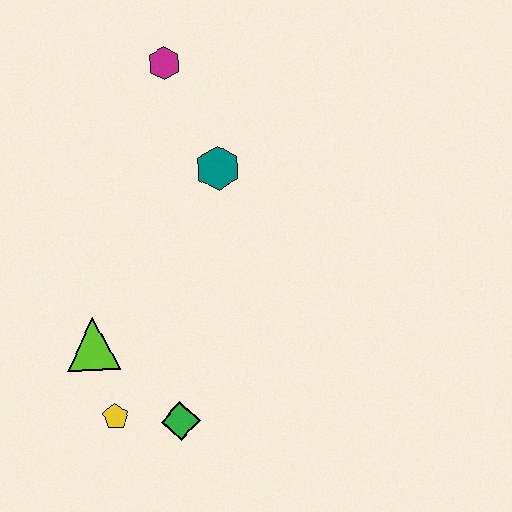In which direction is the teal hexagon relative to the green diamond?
The teal hexagon is above the green diamond.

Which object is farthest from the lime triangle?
The magenta hexagon is farthest from the lime triangle.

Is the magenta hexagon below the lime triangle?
No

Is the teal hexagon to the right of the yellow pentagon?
Yes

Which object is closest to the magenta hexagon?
The teal hexagon is closest to the magenta hexagon.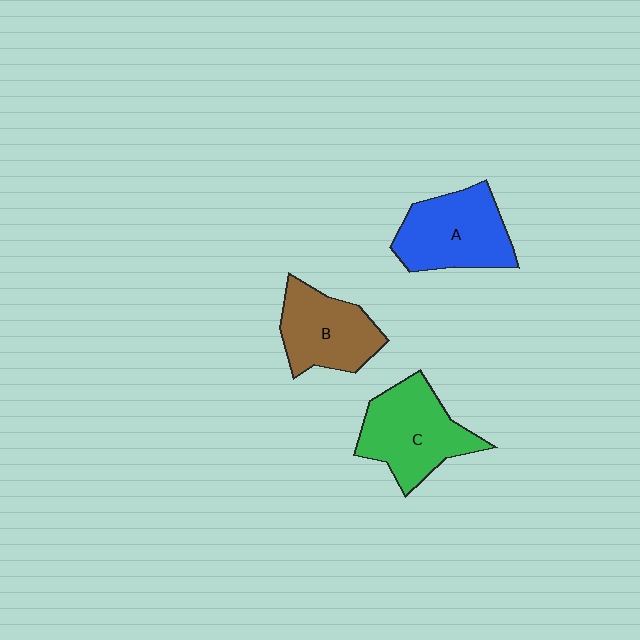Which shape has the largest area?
Shape C (green).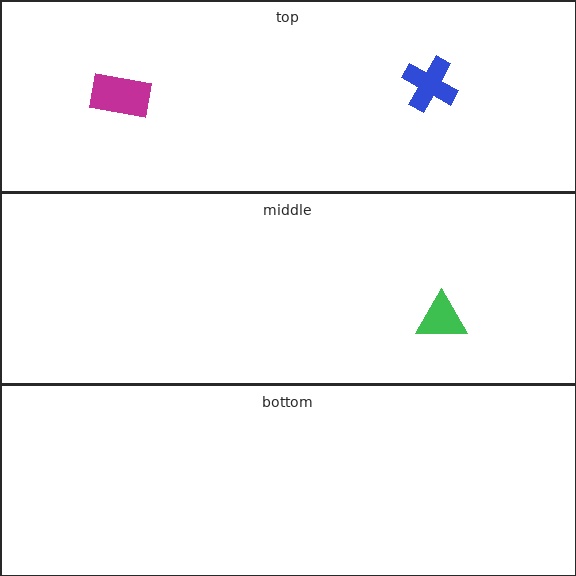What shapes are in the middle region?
The green triangle.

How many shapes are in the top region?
2.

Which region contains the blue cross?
The top region.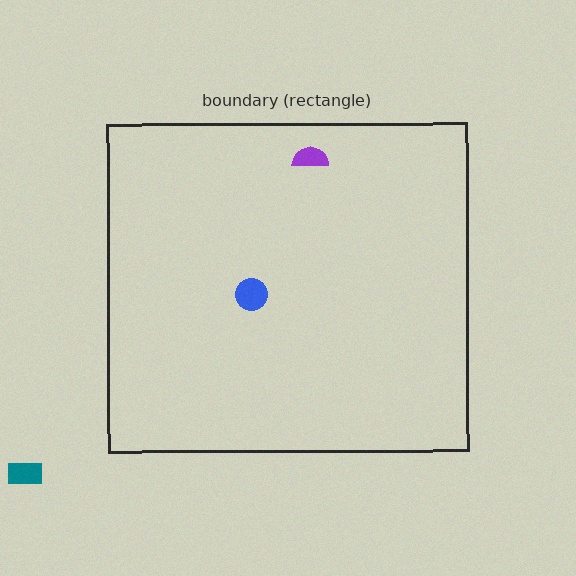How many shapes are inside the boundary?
2 inside, 1 outside.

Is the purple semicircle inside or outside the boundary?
Inside.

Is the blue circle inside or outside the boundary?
Inside.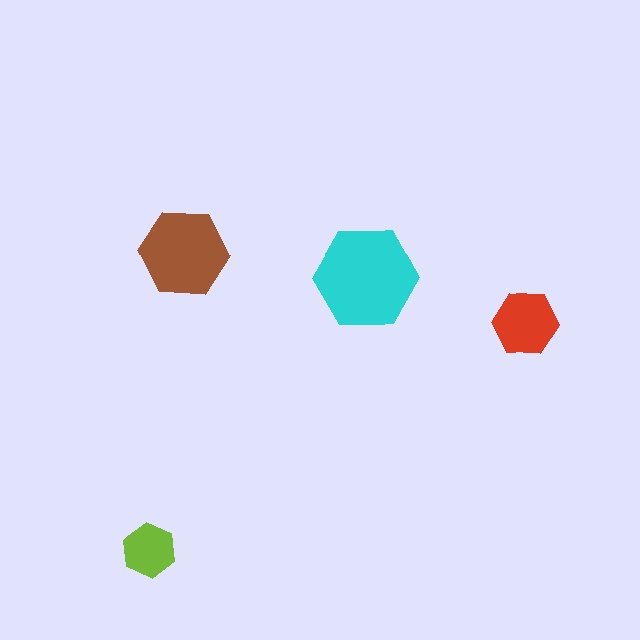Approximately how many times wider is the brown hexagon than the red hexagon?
About 1.5 times wider.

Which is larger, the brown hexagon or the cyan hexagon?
The cyan one.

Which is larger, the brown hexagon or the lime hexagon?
The brown one.